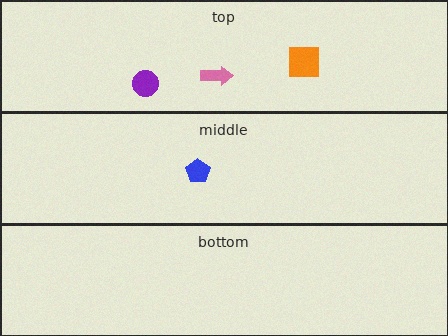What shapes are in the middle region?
The blue pentagon.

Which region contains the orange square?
The top region.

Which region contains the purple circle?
The top region.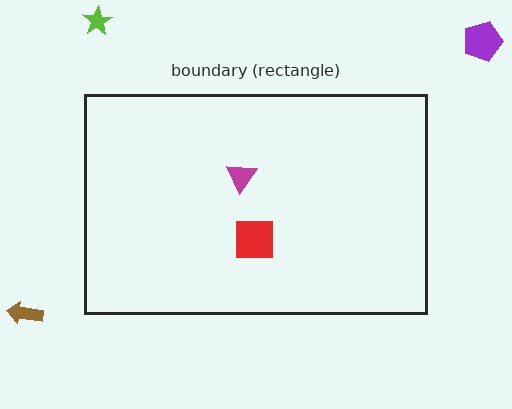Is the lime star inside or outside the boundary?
Outside.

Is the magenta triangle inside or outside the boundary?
Inside.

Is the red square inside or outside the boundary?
Inside.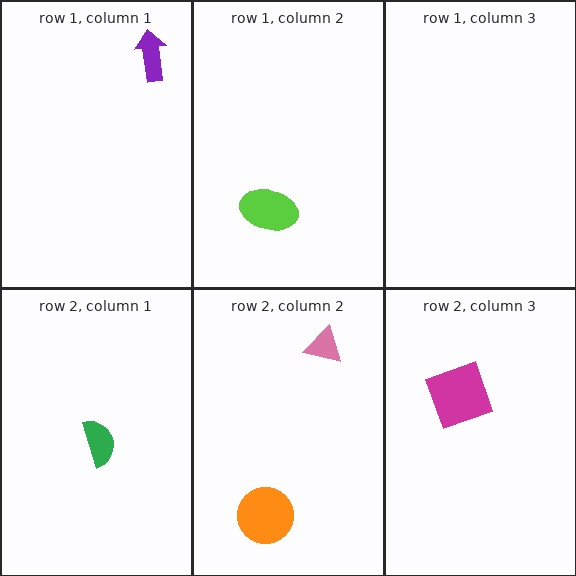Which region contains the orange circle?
The row 2, column 2 region.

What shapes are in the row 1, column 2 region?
The lime ellipse.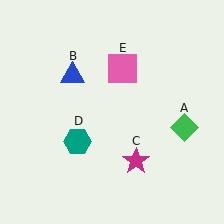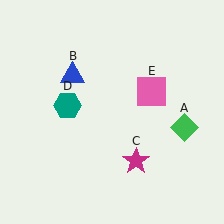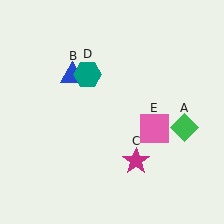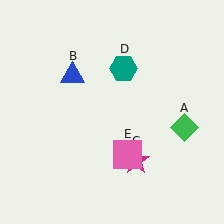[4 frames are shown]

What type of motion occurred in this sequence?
The teal hexagon (object D), pink square (object E) rotated clockwise around the center of the scene.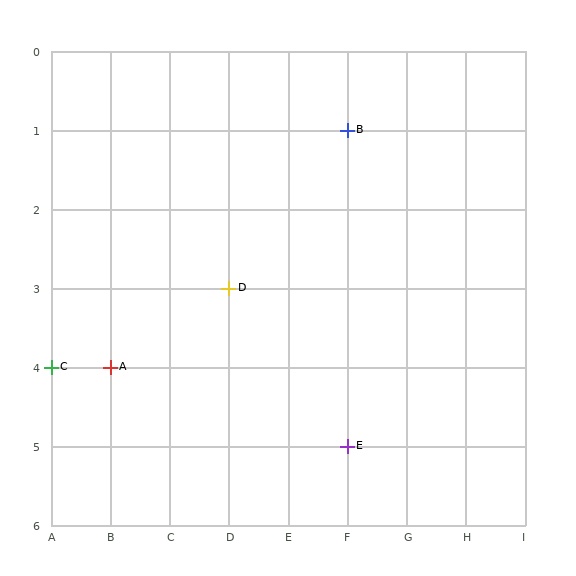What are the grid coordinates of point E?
Point E is at grid coordinates (F, 5).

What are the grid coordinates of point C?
Point C is at grid coordinates (A, 4).